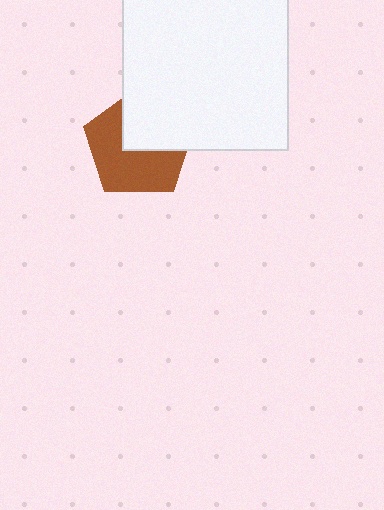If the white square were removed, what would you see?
You would see the complete brown pentagon.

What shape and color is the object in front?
The object in front is a white square.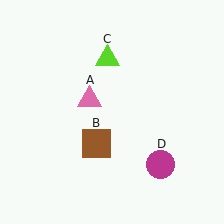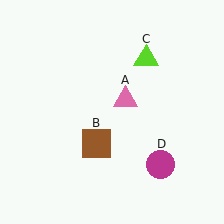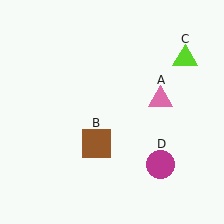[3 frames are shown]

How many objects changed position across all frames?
2 objects changed position: pink triangle (object A), lime triangle (object C).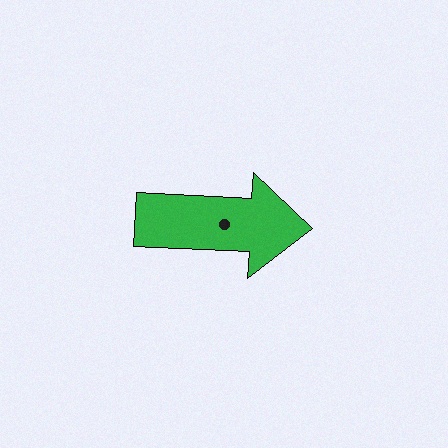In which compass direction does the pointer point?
East.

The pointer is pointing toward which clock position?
Roughly 3 o'clock.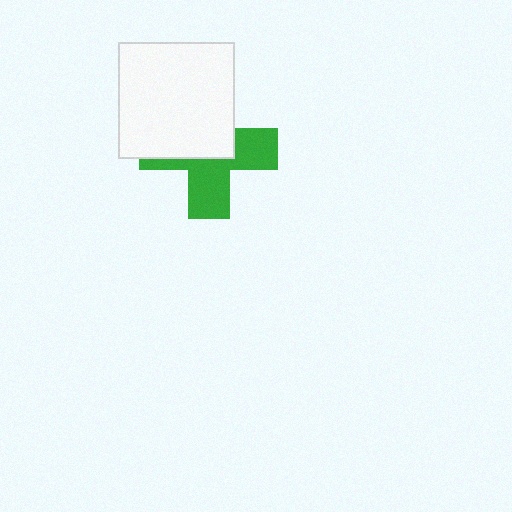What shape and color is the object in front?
The object in front is a white square.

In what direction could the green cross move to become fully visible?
The green cross could move down. That would shift it out from behind the white square entirely.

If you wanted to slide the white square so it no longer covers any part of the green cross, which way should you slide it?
Slide it up — that is the most direct way to separate the two shapes.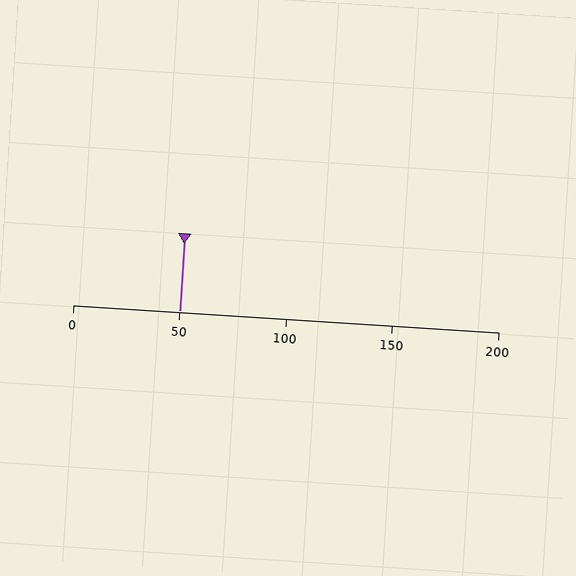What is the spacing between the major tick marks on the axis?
The major ticks are spaced 50 apart.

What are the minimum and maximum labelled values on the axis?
The axis runs from 0 to 200.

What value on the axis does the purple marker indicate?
The marker indicates approximately 50.